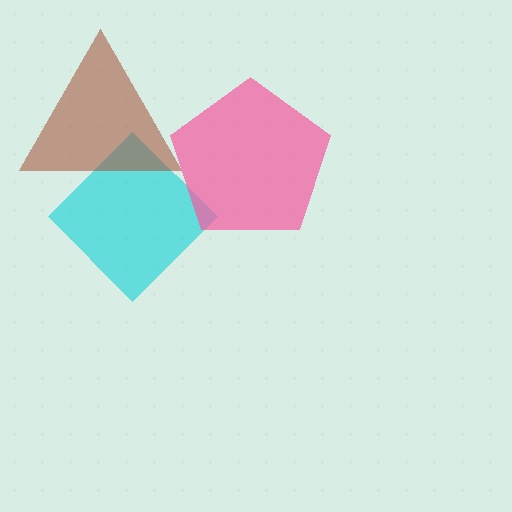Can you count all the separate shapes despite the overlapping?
Yes, there are 3 separate shapes.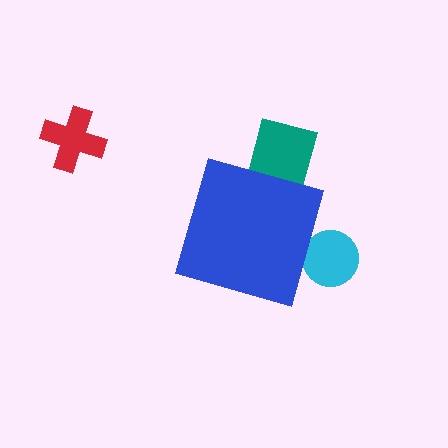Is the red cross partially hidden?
No, the red cross is fully visible.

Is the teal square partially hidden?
Yes, the teal square is partially hidden behind the blue diamond.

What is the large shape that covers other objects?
A blue diamond.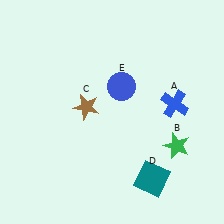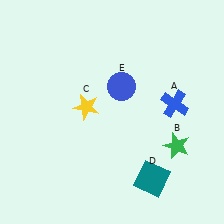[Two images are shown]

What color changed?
The star (C) changed from brown in Image 1 to yellow in Image 2.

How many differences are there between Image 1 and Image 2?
There is 1 difference between the two images.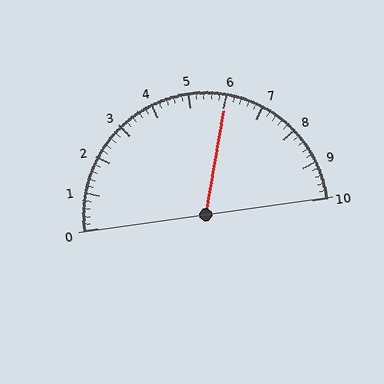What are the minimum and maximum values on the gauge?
The gauge ranges from 0 to 10.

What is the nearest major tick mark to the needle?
The nearest major tick mark is 6.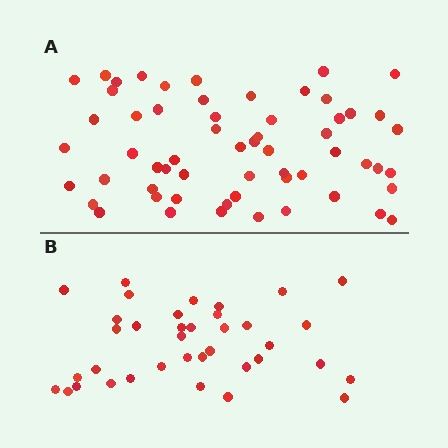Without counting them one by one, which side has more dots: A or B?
Region A (the top region) has more dots.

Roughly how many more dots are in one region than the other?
Region A has approximately 20 more dots than region B.